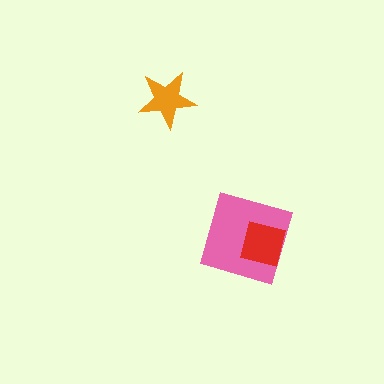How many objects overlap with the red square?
1 object overlaps with the red square.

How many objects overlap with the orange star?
0 objects overlap with the orange star.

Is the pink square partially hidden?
Yes, it is partially covered by another shape.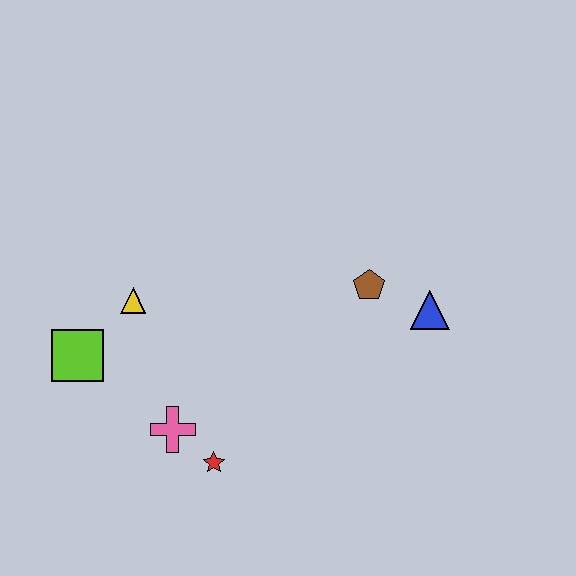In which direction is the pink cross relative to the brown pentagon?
The pink cross is to the left of the brown pentagon.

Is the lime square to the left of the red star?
Yes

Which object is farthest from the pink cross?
The blue triangle is farthest from the pink cross.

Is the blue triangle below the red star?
No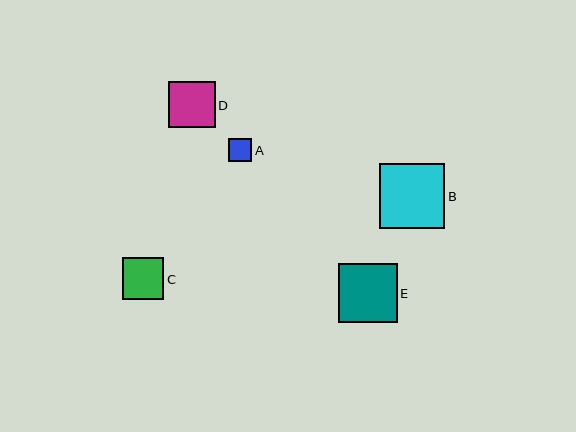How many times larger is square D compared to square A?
Square D is approximately 2.0 times the size of square A.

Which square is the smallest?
Square A is the smallest with a size of approximately 23 pixels.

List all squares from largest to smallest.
From largest to smallest: B, E, D, C, A.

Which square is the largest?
Square B is the largest with a size of approximately 65 pixels.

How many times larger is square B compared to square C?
Square B is approximately 1.6 times the size of square C.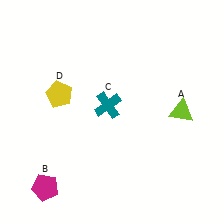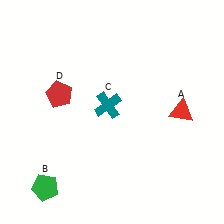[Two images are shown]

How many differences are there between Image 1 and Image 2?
There are 3 differences between the two images.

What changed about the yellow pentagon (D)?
In Image 1, D is yellow. In Image 2, it changed to red.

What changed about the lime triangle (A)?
In Image 1, A is lime. In Image 2, it changed to red.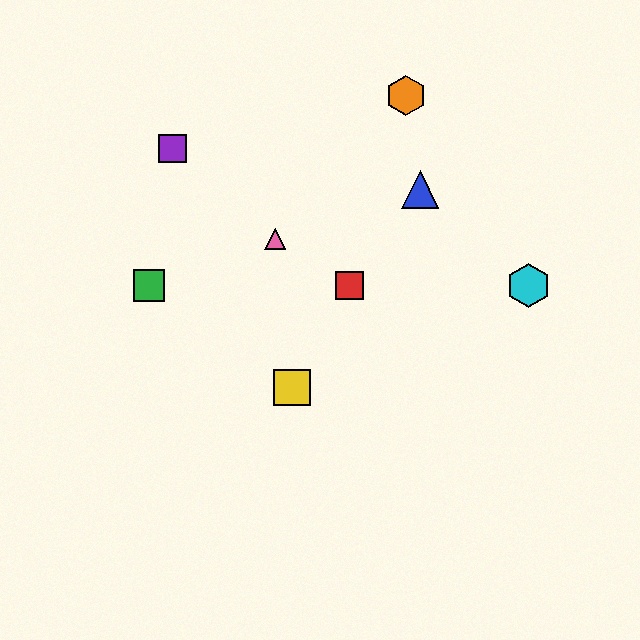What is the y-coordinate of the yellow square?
The yellow square is at y≈387.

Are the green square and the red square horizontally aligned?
Yes, both are at y≈285.